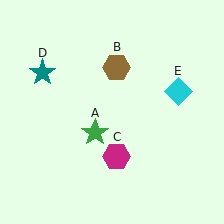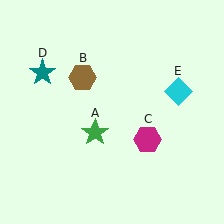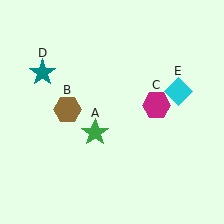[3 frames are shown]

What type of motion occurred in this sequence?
The brown hexagon (object B), magenta hexagon (object C) rotated counterclockwise around the center of the scene.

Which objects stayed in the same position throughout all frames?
Green star (object A) and teal star (object D) and cyan diamond (object E) remained stationary.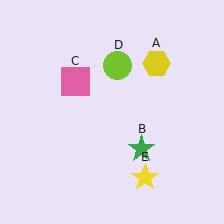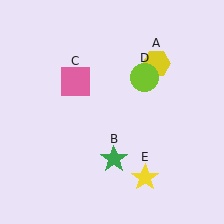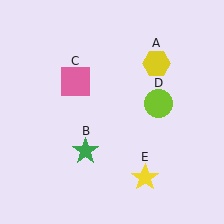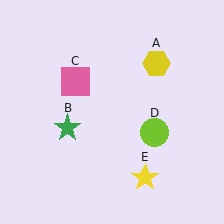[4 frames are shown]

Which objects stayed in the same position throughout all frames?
Yellow hexagon (object A) and pink square (object C) and yellow star (object E) remained stationary.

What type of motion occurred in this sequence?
The green star (object B), lime circle (object D) rotated clockwise around the center of the scene.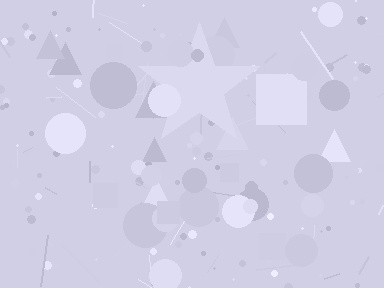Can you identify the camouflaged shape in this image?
The camouflaged shape is a star.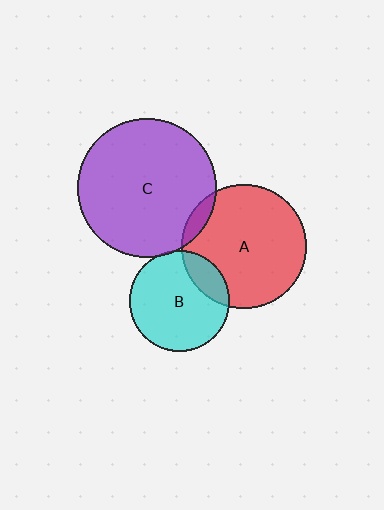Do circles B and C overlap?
Yes.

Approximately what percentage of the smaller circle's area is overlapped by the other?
Approximately 5%.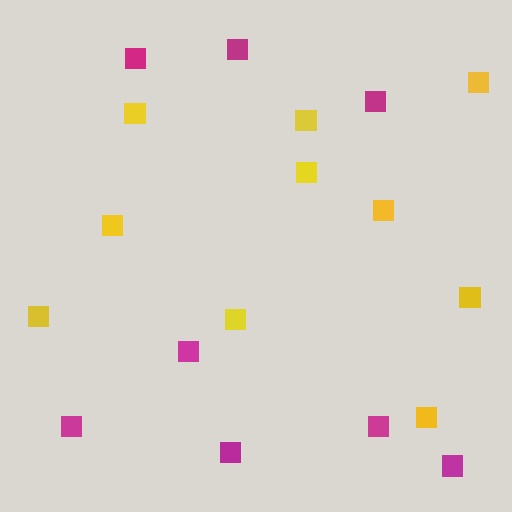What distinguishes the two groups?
There are 2 groups: one group of magenta squares (8) and one group of yellow squares (10).